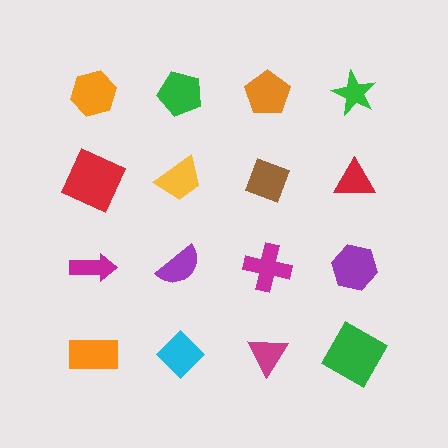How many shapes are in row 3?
4 shapes.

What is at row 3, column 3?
A magenta cross.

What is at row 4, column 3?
A magenta triangle.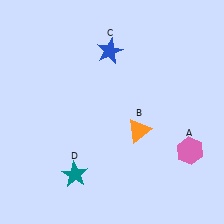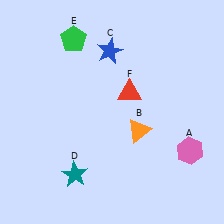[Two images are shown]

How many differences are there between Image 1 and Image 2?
There are 2 differences between the two images.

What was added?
A green pentagon (E), a red triangle (F) were added in Image 2.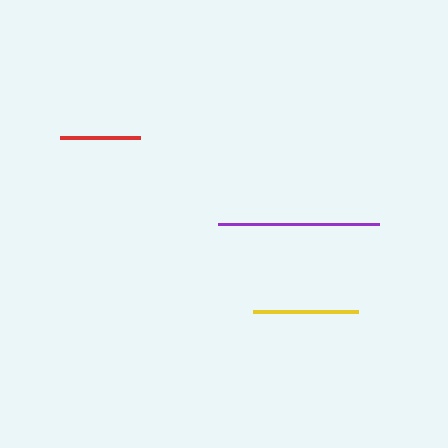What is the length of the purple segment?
The purple segment is approximately 161 pixels long.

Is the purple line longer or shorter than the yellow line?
The purple line is longer than the yellow line.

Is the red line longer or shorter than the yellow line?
The yellow line is longer than the red line.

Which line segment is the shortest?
The red line is the shortest at approximately 80 pixels.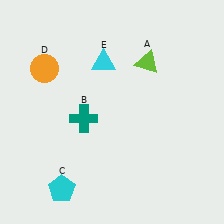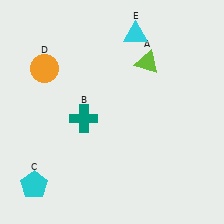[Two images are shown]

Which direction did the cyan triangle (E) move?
The cyan triangle (E) moved right.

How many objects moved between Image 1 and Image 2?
2 objects moved between the two images.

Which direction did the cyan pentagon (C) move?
The cyan pentagon (C) moved left.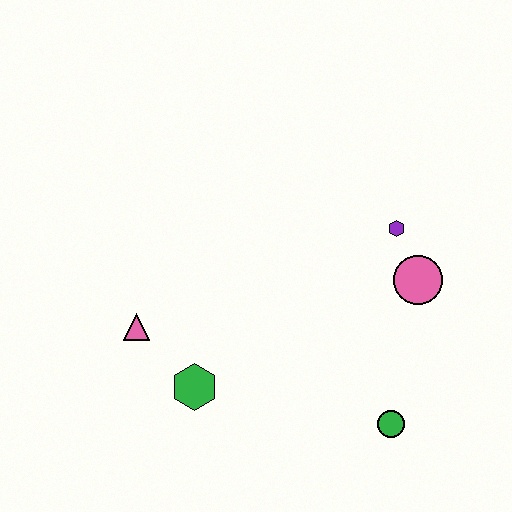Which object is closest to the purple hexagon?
The pink circle is closest to the purple hexagon.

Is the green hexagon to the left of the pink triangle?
No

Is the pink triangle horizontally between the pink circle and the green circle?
No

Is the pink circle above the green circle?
Yes